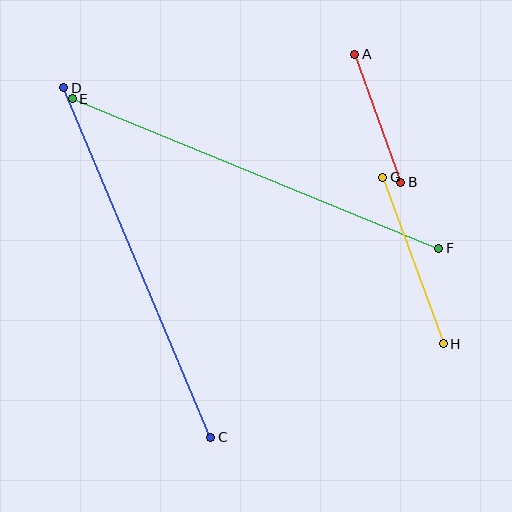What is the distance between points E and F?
The distance is approximately 396 pixels.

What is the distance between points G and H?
The distance is approximately 177 pixels.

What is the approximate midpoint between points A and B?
The midpoint is at approximately (378, 118) pixels.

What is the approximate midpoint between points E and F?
The midpoint is at approximately (256, 174) pixels.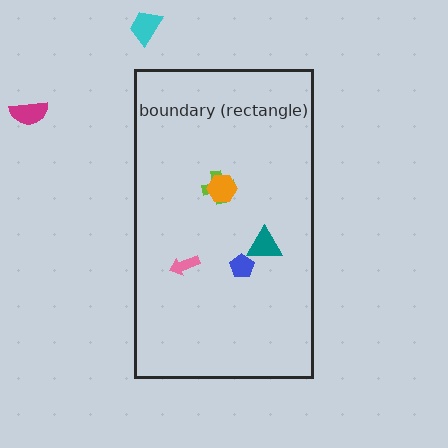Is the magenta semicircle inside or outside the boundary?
Outside.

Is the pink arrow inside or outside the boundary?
Inside.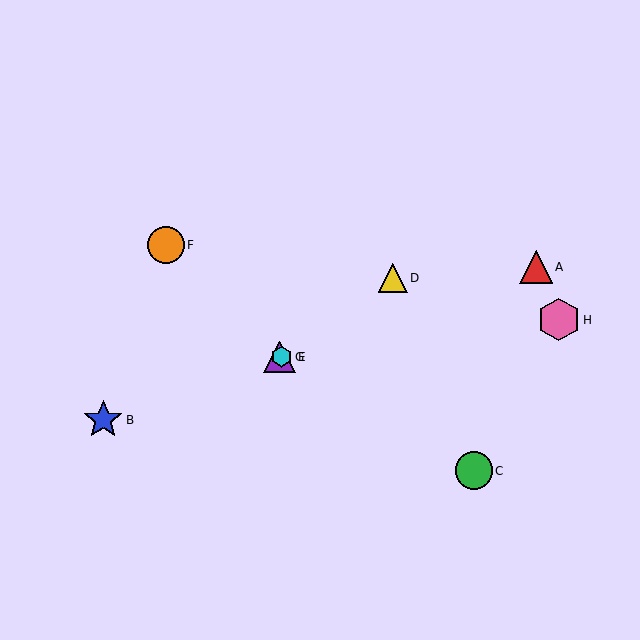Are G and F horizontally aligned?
No, G is at y≈357 and F is at y≈245.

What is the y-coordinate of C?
Object C is at y≈471.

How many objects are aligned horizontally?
2 objects (E, G) are aligned horizontally.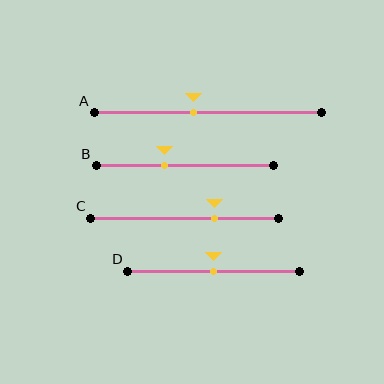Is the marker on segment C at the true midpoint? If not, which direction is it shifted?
No, the marker on segment C is shifted to the right by about 16% of the segment length.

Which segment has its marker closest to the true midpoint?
Segment D has its marker closest to the true midpoint.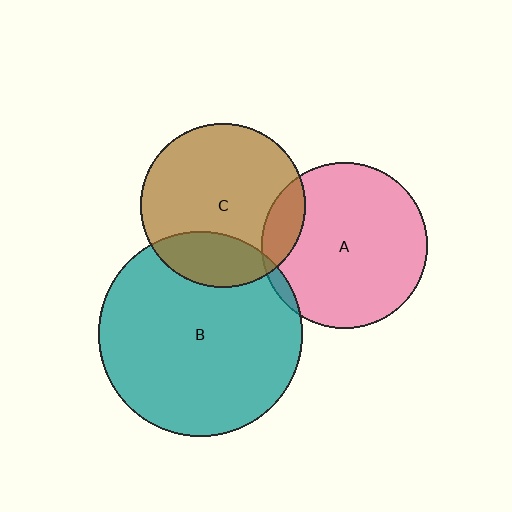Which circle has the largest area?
Circle B (teal).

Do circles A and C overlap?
Yes.